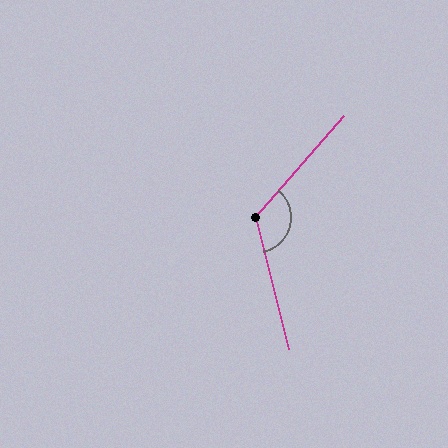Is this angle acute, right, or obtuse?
It is obtuse.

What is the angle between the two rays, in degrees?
Approximately 124 degrees.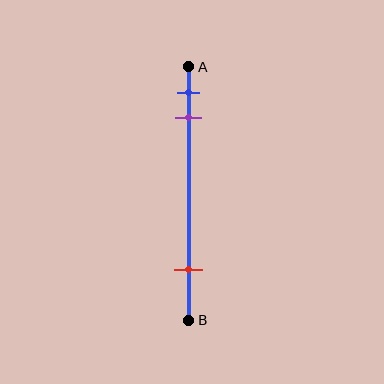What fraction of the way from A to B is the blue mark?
The blue mark is approximately 10% (0.1) of the way from A to B.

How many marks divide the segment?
There are 3 marks dividing the segment.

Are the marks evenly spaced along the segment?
No, the marks are not evenly spaced.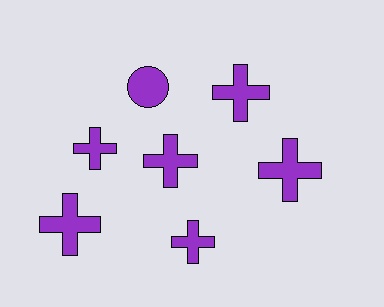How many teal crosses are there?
There are no teal crosses.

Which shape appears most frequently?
Cross, with 6 objects.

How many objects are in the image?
There are 7 objects.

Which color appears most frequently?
Purple, with 7 objects.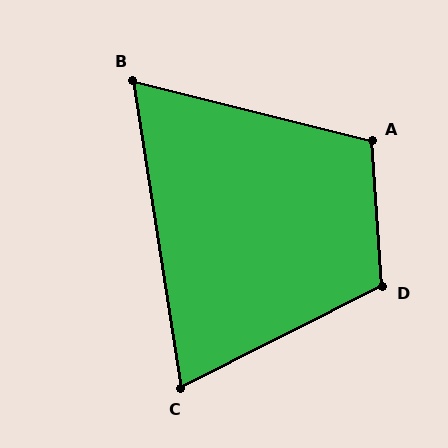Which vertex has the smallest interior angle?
B, at approximately 67 degrees.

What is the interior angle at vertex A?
Approximately 108 degrees (obtuse).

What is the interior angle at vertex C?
Approximately 72 degrees (acute).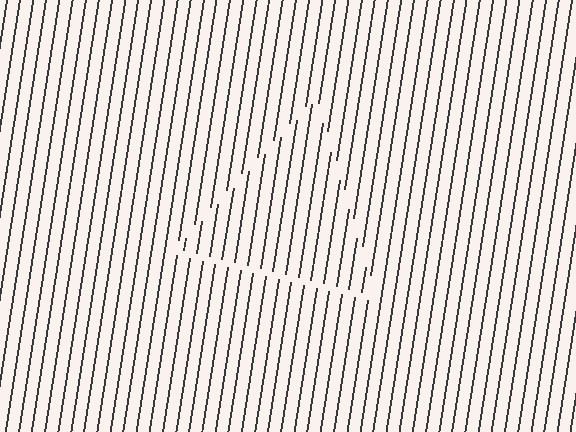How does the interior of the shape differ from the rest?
The interior of the shape contains the same grating, shifted by half a period — the contour is defined by the phase discontinuity where line-ends from the inner and outer gratings abut.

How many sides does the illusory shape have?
3 sides — the line-ends trace a triangle.